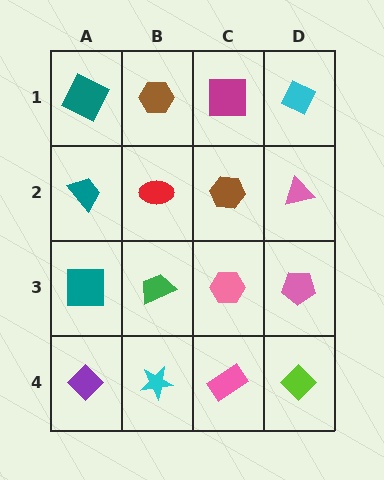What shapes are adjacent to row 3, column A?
A teal trapezoid (row 2, column A), a purple diamond (row 4, column A), a green trapezoid (row 3, column B).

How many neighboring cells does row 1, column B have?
3.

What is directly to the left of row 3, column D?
A pink hexagon.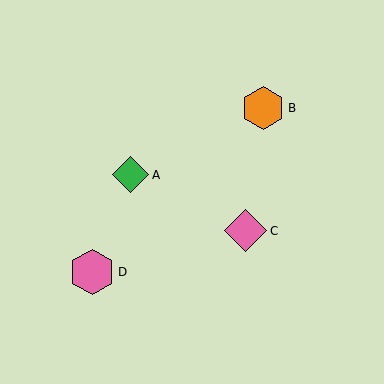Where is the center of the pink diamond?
The center of the pink diamond is at (246, 231).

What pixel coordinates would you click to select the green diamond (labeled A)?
Click at (130, 175) to select the green diamond A.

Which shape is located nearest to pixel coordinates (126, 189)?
The green diamond (labeled A) at (130, 175) is nearest to that location.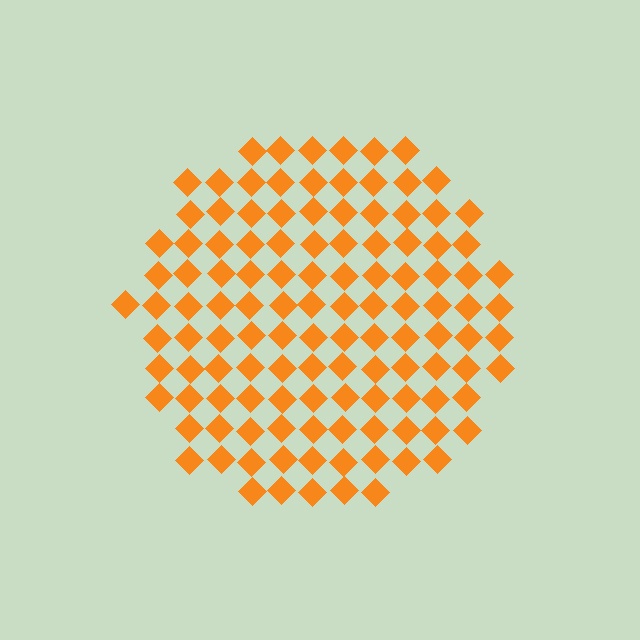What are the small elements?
The small elements are diamonds.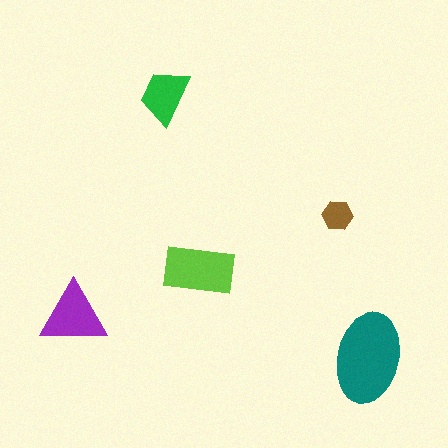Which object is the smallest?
The brown hexagon.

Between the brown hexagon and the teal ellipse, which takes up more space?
The teal ellipse.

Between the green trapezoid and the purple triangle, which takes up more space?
The purple triangle.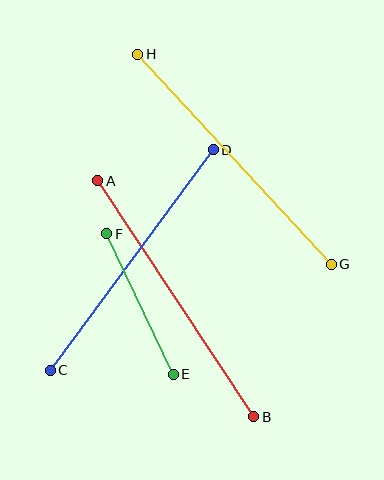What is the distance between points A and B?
The distance is approximately 283 pixels.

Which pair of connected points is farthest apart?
Points G and H are farthest apart.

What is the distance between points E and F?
The distance is approximately 155 pixels.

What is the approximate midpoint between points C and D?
The midpoint is at approximately (132, 260) pixels.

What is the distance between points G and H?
The distance is approximately 286 pixels.